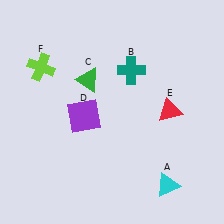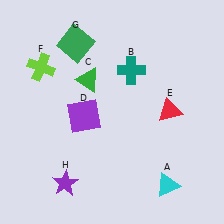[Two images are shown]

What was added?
A green square (G), a purple star (H) were added in Image 2.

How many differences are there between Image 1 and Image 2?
There are 2 differences between the two images.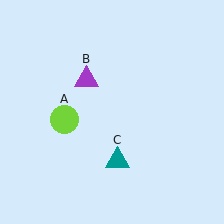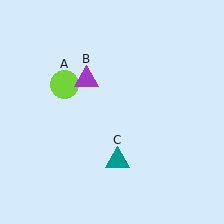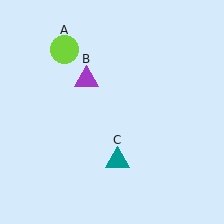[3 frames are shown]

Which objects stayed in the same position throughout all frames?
Purple triangle (object B) and teal triangle (object C) remained stationary.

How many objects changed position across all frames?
1 object changed position: lime circle (object A).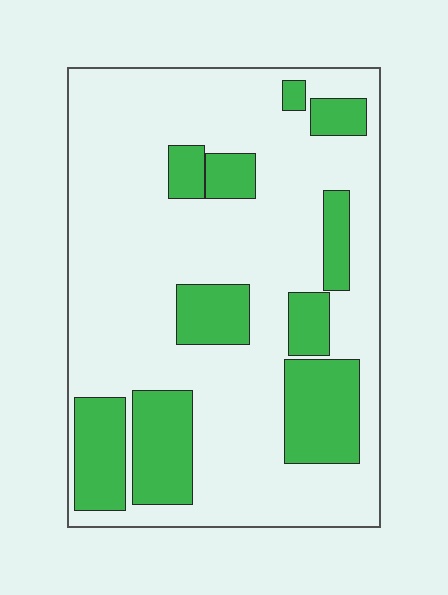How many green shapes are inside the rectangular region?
10.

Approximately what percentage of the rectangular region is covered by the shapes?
Approximately 25%.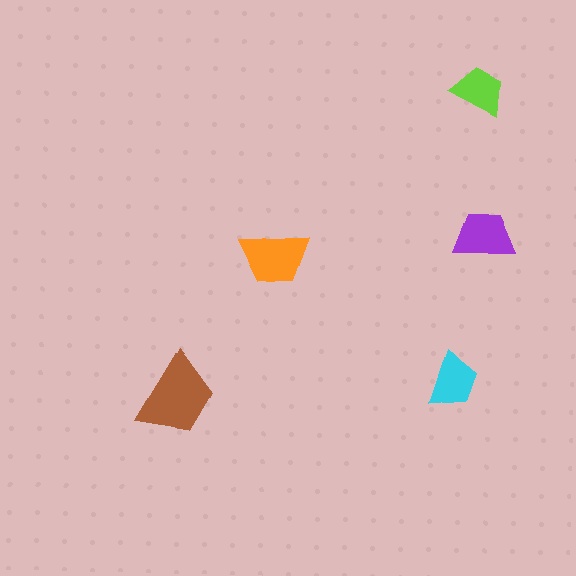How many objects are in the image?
There are 5 objects in the image.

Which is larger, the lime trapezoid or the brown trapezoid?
The brown one.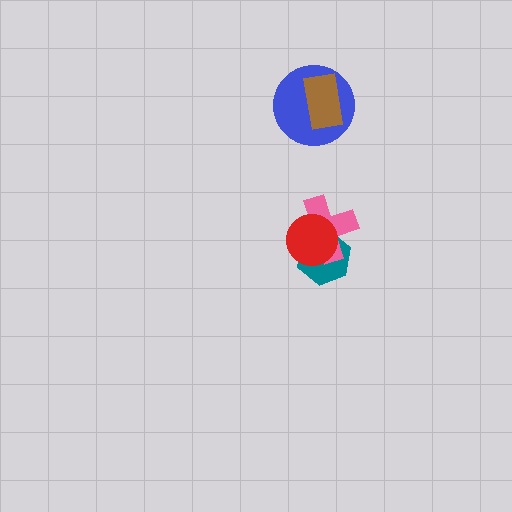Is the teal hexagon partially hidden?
Yes, it is partially covered by another shape.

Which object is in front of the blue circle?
The brown rectangle is in front of the blue circle.